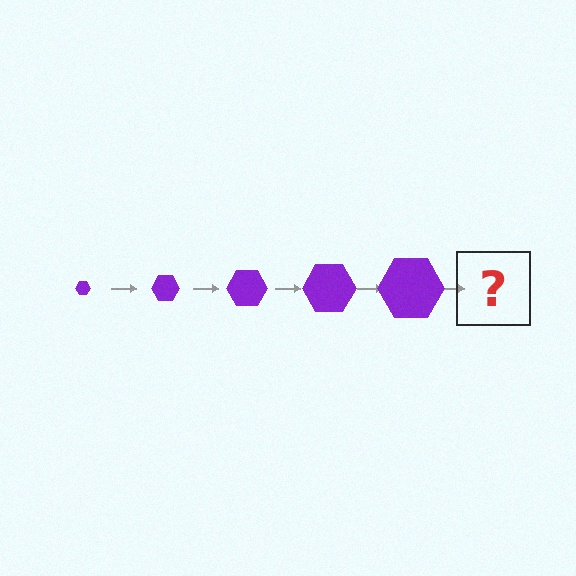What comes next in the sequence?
The next element should be a purple hexagon, larger than the previous one.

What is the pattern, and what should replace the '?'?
The pattern is that the hexagon gets progressively larger each step. The '?' should be a purple hexagon, larger than the previous one.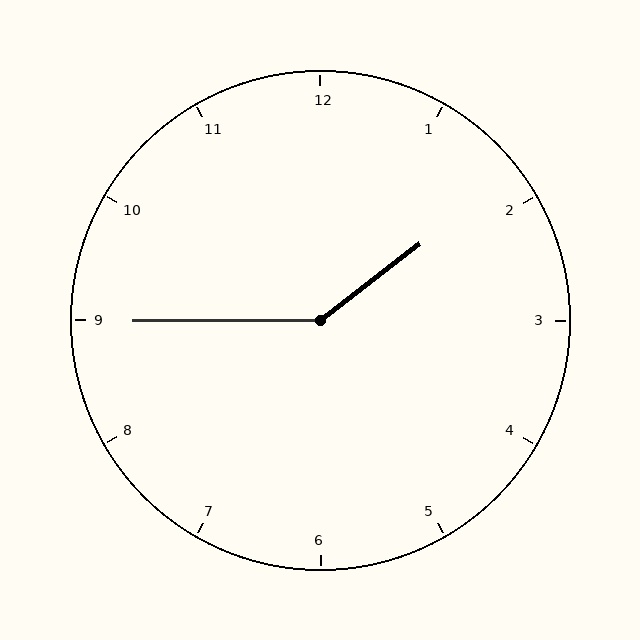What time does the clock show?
1:45.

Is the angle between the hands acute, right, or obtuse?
It is obtuse.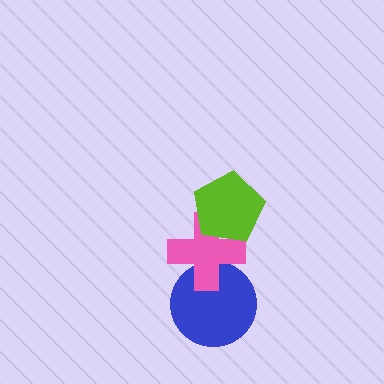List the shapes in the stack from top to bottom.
From top to bottom: the lime pentagon, the pink cross, the blue circle.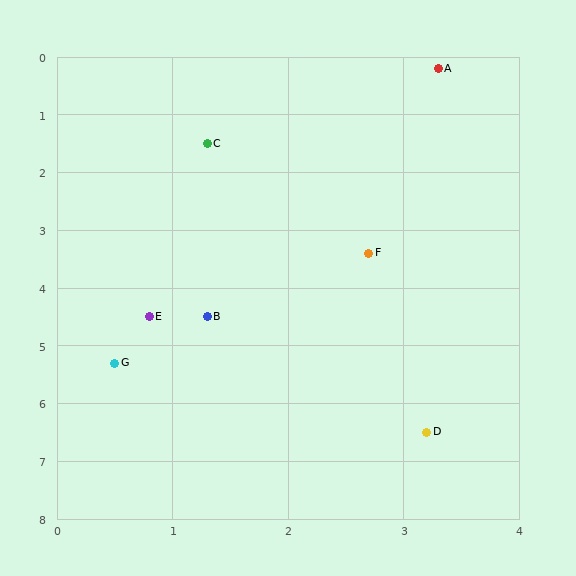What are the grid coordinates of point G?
Point G is at approximately (0.5, 5.3).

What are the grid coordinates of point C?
Point C is at approximately (1.3, 1.5).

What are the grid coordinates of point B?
Point B is at approximately (1.3, 4.5).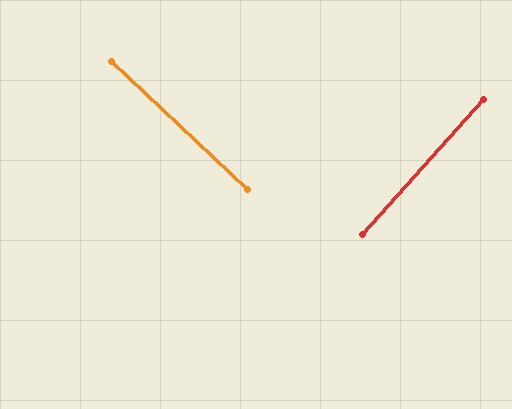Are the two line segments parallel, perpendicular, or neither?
Perpendicular — they meet at approximately 89°.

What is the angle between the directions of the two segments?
Approximately 89 degrees.